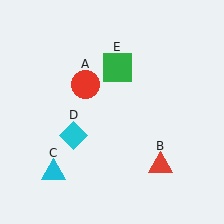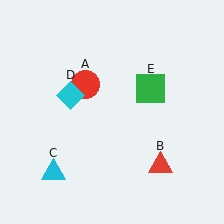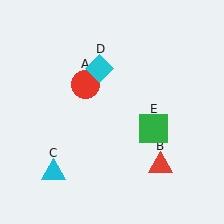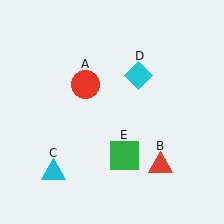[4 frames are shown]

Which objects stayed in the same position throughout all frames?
Red circle (object A) and red triangle (object B) and cyan triangle (object C) remained stationary.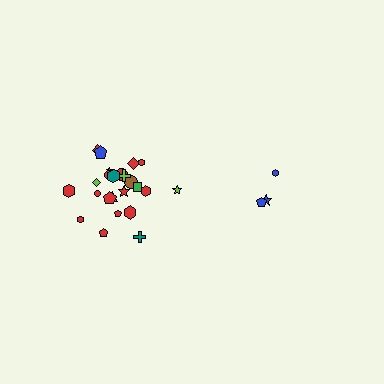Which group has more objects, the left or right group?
The left group.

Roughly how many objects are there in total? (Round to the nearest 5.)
Roughly 30 objects in total.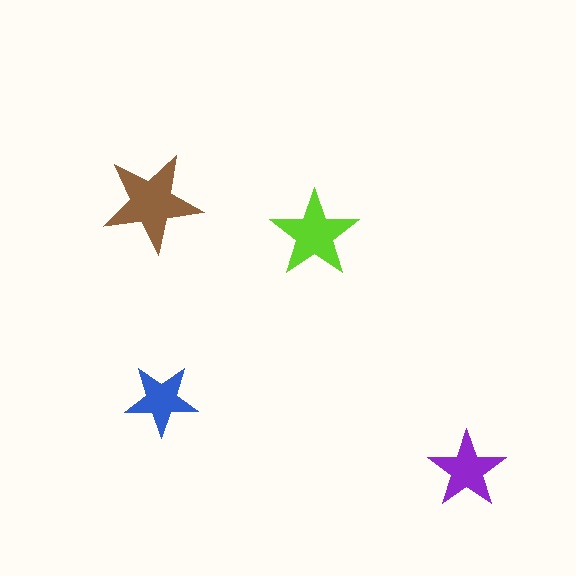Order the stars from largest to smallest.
the brown one, the lime one, the purple one, the blue one.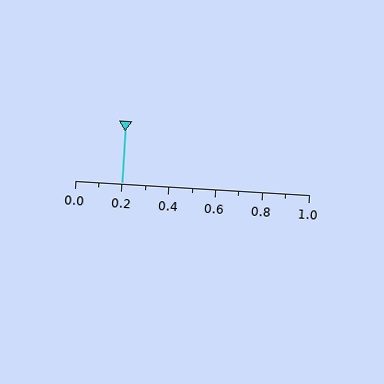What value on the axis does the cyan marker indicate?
The marker indicates approximately 0.2.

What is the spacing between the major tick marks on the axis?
The major ticks are spaced 0.2 apart.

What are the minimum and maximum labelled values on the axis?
The axis runs from 0.0 to 1.0.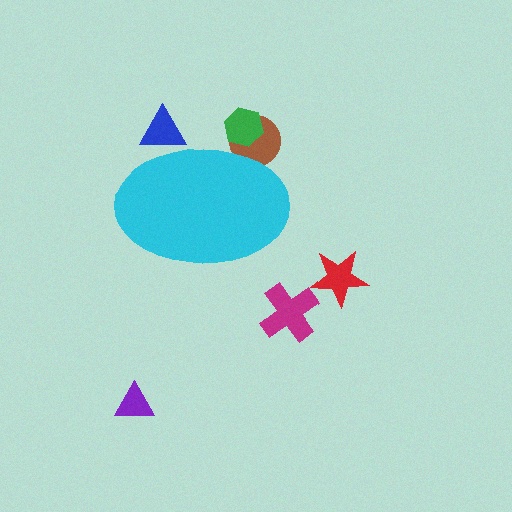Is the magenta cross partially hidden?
No, the magenta cross is fully visible.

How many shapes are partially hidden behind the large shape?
3 shapes are partially hidden.